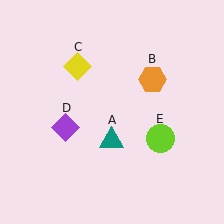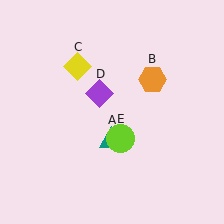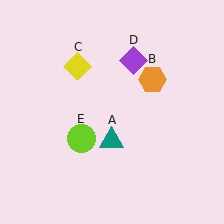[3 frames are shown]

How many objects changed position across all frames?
2 objects changed position: purple diamond (object D), lime circle (object E).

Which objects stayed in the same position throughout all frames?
Teal triangle (object A) and orange hexagon (object B) and yellow diamond (object C) remained stationary.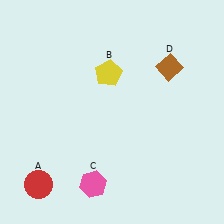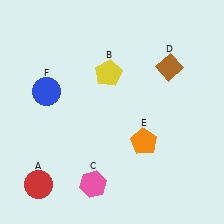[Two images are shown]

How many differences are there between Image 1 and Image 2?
There are 2 differences between the two images.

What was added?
An orange pentagon (E), a blue circle (F) were added in Image 2.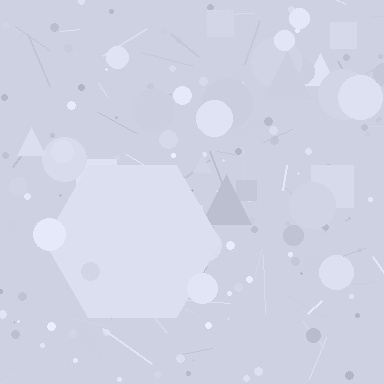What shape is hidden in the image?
A hexagon is hidden in the image.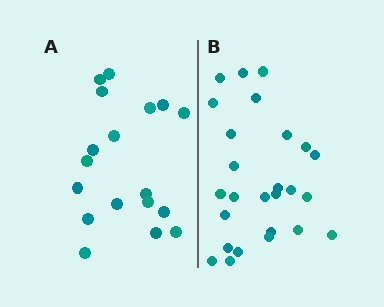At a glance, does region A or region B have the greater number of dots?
Region B (the right region) has more dots.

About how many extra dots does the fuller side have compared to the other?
Region B has roughly 8 or so more dots than region A.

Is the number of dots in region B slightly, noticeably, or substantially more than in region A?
Region B has noticeably more, but not dramatically so. The ratio is roughly 1.4 to 1.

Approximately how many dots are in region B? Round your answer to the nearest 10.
About 30 dots. (The exact count is 26, which rounds to 30.)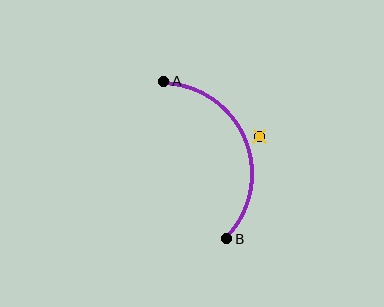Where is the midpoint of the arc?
The arc midpoint is the point on the curve farthest from the straight line joining A and B. It sits to the right of that line.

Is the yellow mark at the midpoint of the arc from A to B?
No — the yellow mark does not lie on the arc at all. It sits slightly outside the curve.